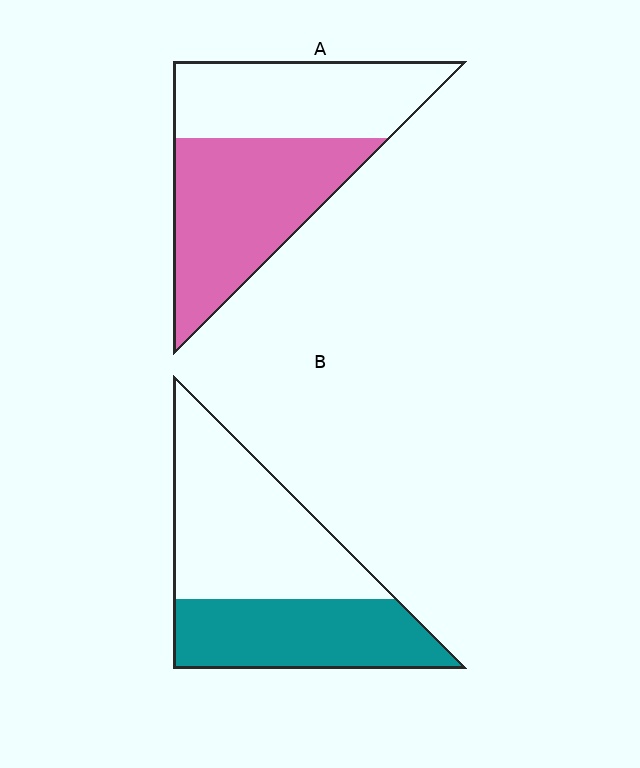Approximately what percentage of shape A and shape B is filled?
A is approximately 55% and B is approximately 40%.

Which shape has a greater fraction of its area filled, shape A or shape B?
Shape A.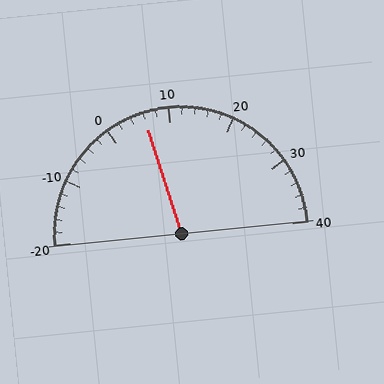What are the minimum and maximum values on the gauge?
The gauge ranges from -20 to 40.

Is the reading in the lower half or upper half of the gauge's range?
The reading is in the lower half of the range (-20 to 40).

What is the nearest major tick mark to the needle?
The nearest major tick mark is 10.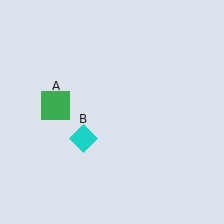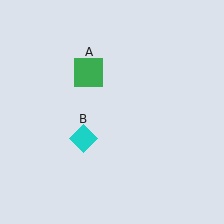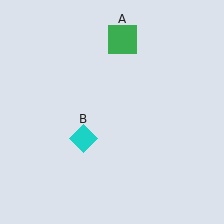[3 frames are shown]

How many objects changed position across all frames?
1 object changed position: green square (object A).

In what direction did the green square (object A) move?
The green square (object A) moved up and to the right.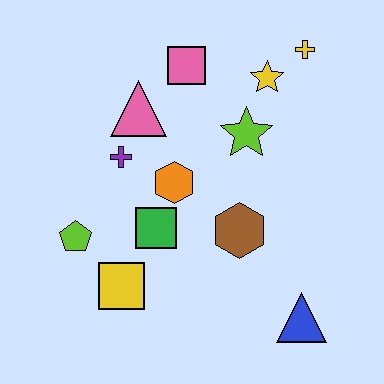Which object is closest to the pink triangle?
The purple cross is closest to the pink triangle.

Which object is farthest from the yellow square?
The yellow cross is farthest from the yellow square.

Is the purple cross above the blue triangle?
Yes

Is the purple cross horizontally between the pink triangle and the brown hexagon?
No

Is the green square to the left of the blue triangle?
Yes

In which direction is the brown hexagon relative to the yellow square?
The brown hexagon is to the right of the yellow square.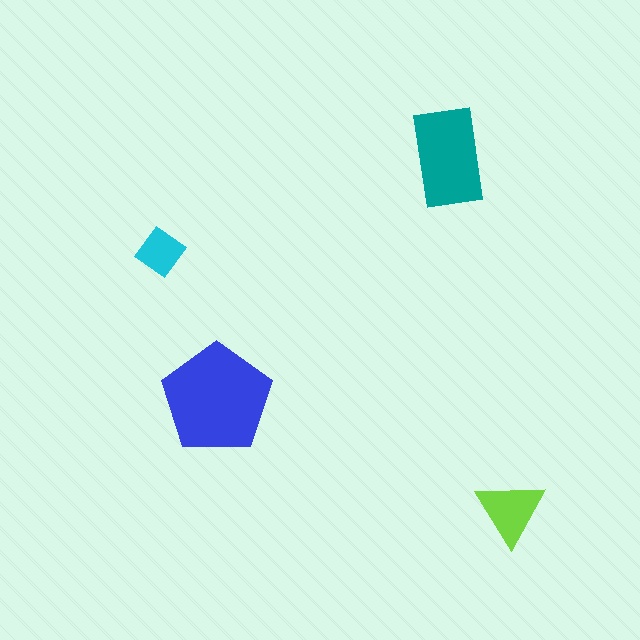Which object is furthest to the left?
The cyan diamond is leftmost.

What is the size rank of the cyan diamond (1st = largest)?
4th.